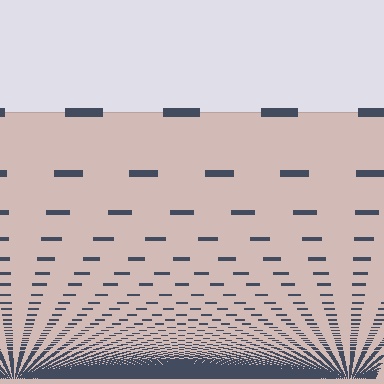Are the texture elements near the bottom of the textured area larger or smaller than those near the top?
Smaller. The gradient is inverted — elements near the bottom are smaller and denser.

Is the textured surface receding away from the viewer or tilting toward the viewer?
The surface appears to tilt toward the viewer. Texture elements get larger and sparser toward the top.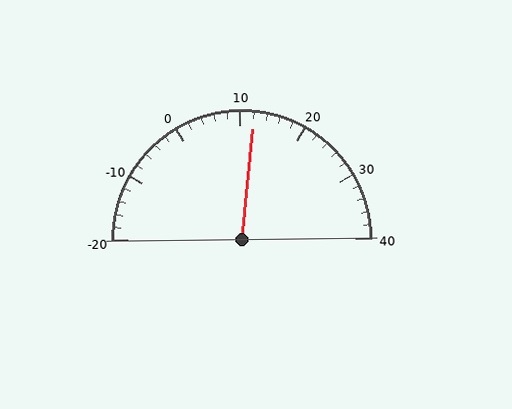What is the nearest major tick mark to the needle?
The nearest major tick mark is 10.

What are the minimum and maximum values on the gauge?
The gauge ranges from -20 to 40.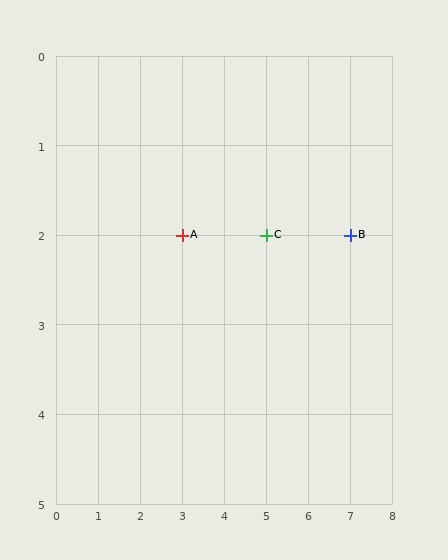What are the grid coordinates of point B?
Point B is at grid coordinates (7, 2).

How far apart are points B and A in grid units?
Points B and A are 4 columns apart.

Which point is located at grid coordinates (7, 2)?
Point B is at (7, 2).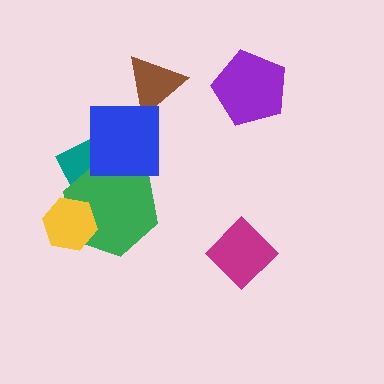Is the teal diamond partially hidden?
Yes, it is partially covered by another shape.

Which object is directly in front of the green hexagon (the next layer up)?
The yellow hexagon is directly in front of the green hexagon.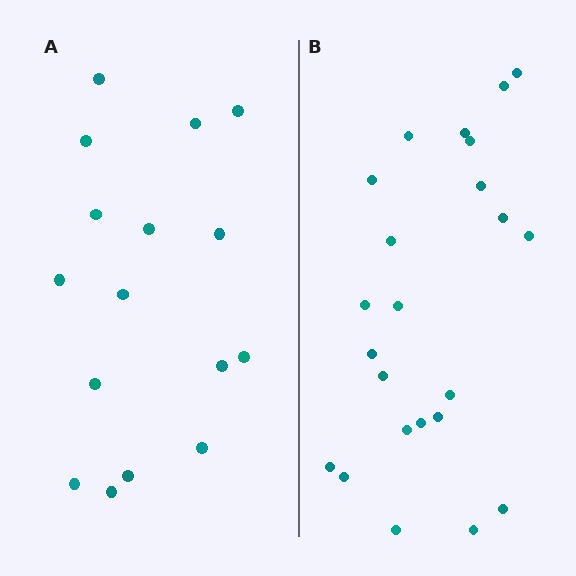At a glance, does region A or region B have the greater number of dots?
Region B (the right region) has more dots.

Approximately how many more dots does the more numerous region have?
Region B has roughly 8 or so more dots than region A.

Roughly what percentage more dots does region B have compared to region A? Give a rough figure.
About 45% more.